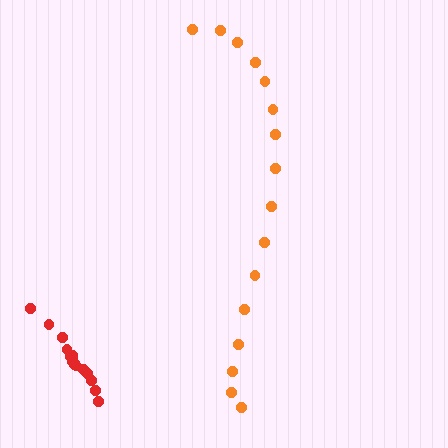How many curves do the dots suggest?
There are 2 distinct paths.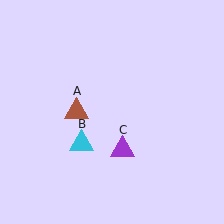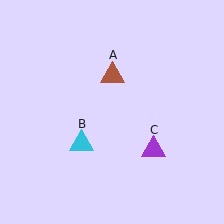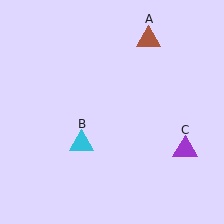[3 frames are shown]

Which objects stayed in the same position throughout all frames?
Cyan triangle (object B) remained stationary.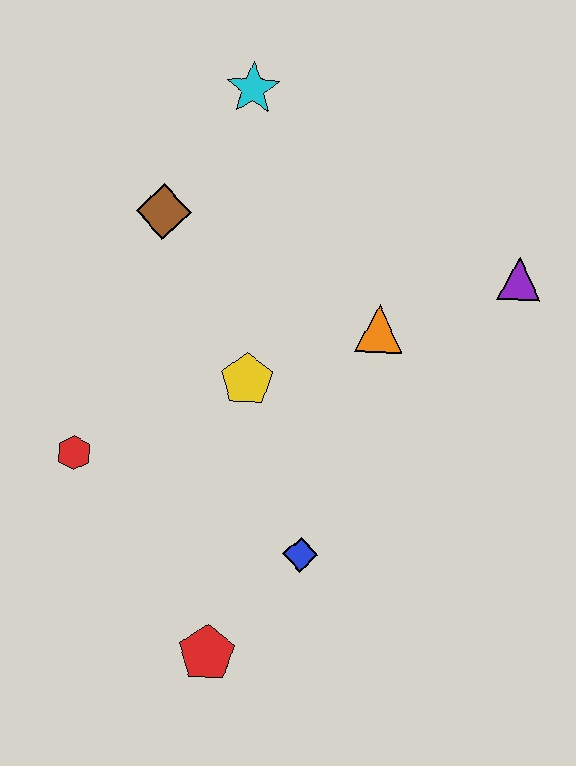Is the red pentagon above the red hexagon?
No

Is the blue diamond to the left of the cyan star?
No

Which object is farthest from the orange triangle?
The red pentagon is farthest from the orange triangle.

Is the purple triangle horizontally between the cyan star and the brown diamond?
No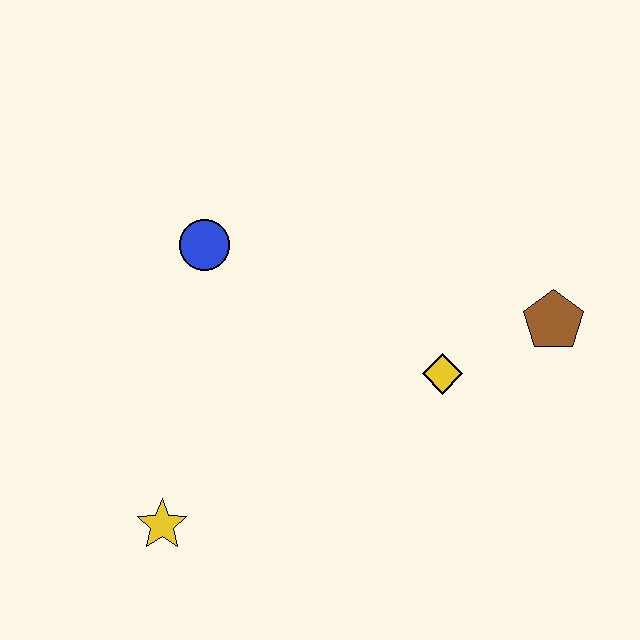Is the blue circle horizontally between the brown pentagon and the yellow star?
Yes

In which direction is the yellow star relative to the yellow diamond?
The yellow star is to the left of the yellow diamond.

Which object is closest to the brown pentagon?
The yellow diamond is closest to the brown pentagon.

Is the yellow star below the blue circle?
Yes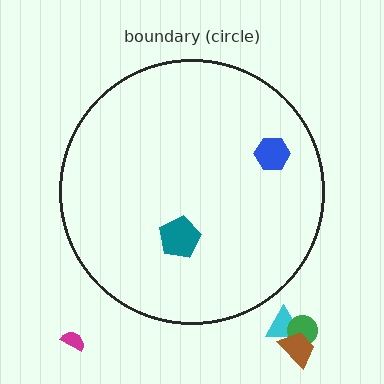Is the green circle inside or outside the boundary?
Outside.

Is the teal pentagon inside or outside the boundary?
Inside.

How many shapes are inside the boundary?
2 inside, 4 outside.